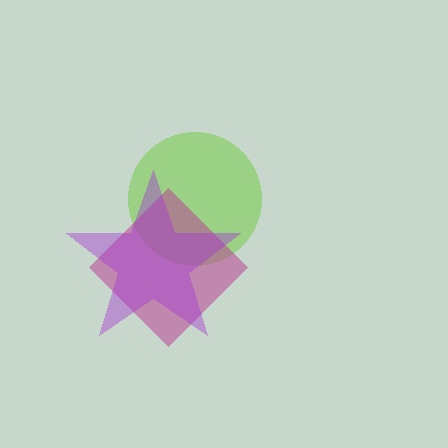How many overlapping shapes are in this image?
There are 3 overlapping shapes in the image.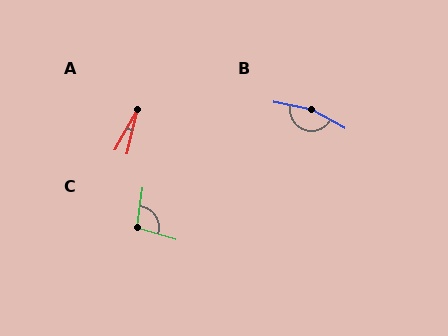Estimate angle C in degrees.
Approximately 99 degrees.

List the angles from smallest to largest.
A (16°), C (99°), B (162°).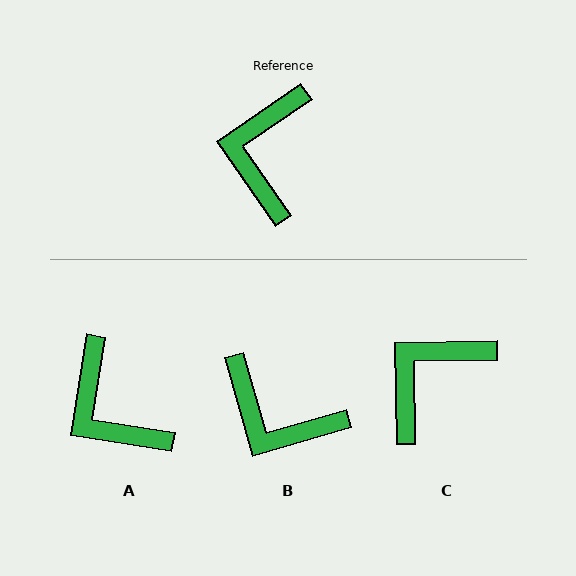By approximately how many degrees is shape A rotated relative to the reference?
Approximately 46 degrees counter-clockwise.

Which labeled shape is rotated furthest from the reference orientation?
B, about 71 degrees away.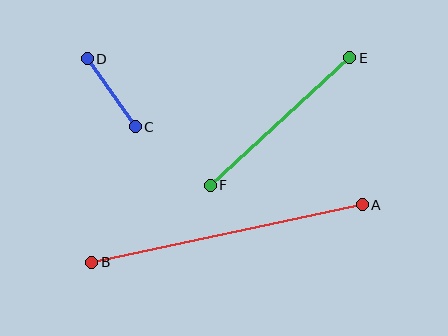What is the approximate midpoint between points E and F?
The midpoint is at approximately (280, 122) pixels.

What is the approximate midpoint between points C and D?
The midpoint is at approximately (111, 93) pixels.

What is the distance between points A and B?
The distance is approximately 277 pixels.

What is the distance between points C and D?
The distance is approximately 83 pixels.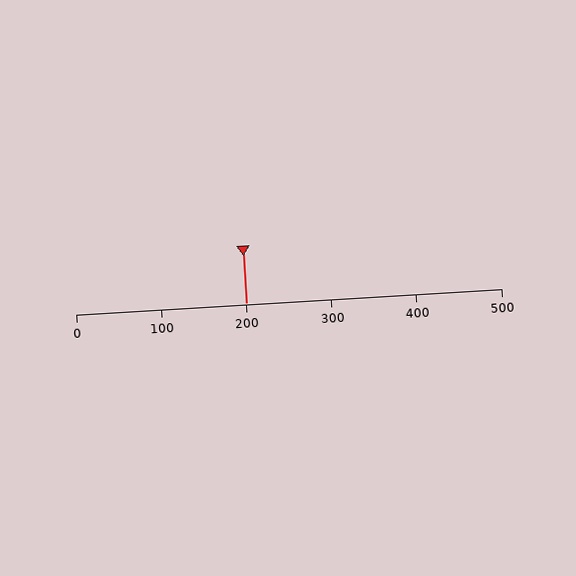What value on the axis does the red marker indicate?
The marker indicates approximately 200.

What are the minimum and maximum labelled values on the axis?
The axis runs from 0 to 500.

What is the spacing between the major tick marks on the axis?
The major ticks are spaced 100 apart.